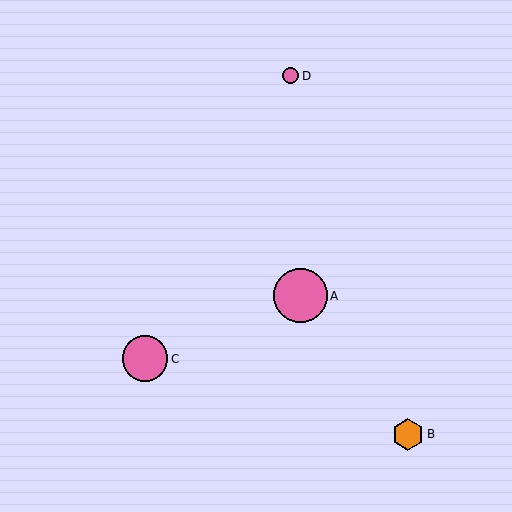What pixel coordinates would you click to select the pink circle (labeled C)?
Click at (145, 359) to select the pink circle C.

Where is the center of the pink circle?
The center of the pink circle is at (145, 359).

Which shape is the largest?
The pink circle (labeled A) is the largest.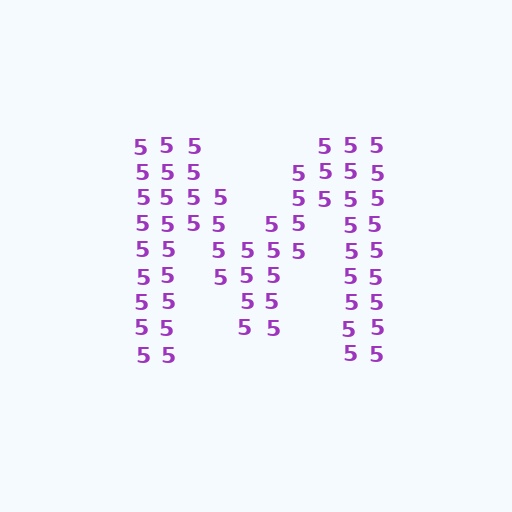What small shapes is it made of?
It is made of small digit 5's.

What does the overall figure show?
The overall figure shows the letter M.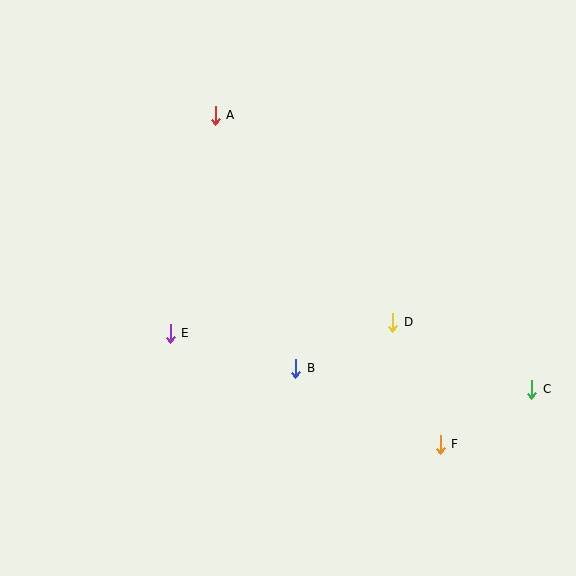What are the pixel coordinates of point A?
Point A is at (215, 115).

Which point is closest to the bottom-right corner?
Point F is closest to the bottom-right corner.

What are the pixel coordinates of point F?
Point F is at (440, 444).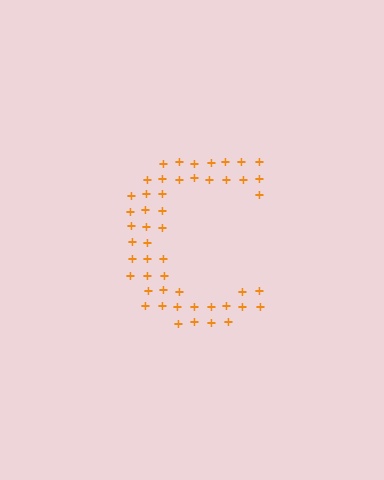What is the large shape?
The large shape is the letter C.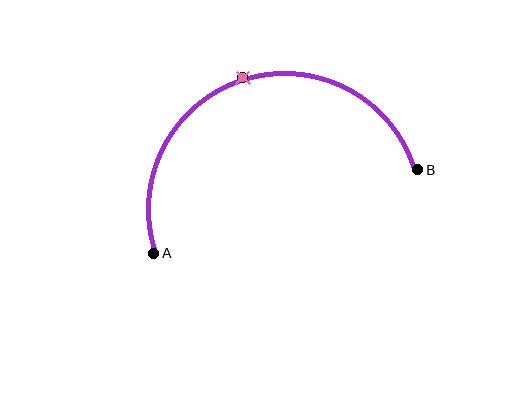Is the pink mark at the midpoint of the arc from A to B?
Yes. The pink mark lies on the arc at equal arc-length from both A and B — it is the arc midpoint.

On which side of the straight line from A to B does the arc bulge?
The arc bulges above the straight line connecting A and B.